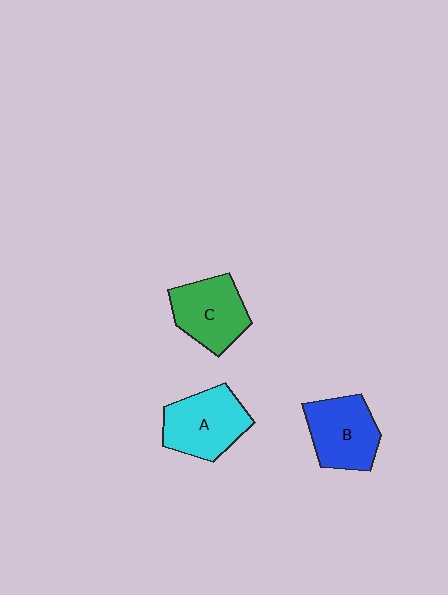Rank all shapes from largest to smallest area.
From largest to smallest: A (cyan), B (blue), C (green).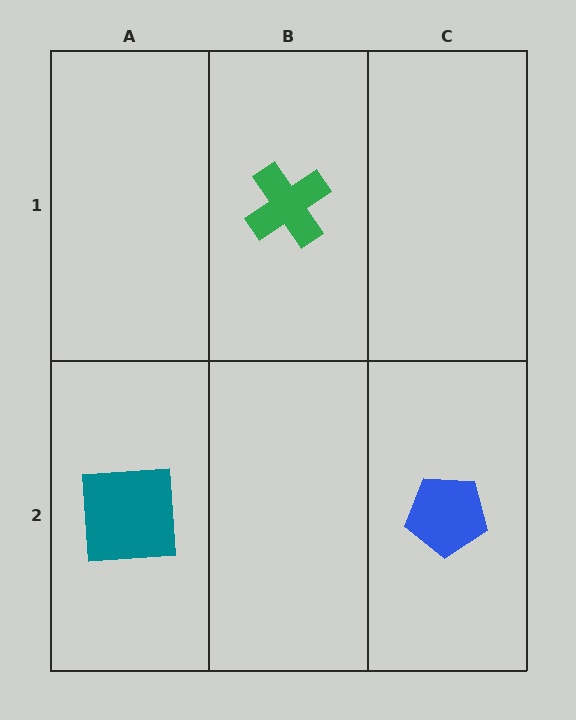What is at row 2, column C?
A blue pentagon.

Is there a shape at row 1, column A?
No, that cell is empty.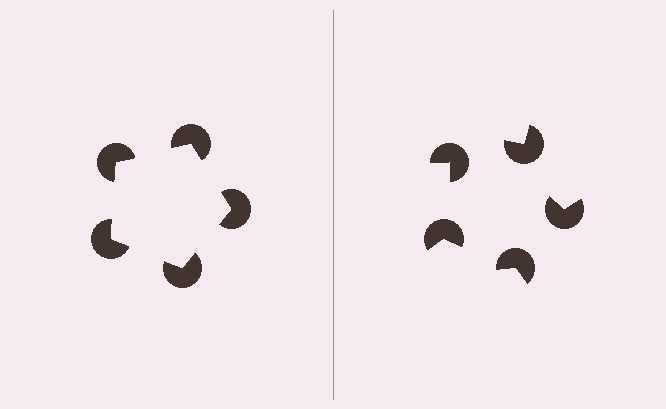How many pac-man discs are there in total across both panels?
10 — 5 on each side.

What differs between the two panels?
The pac-man discs are positioned identically on both sides; only the wedge orientations differ. On the left they align to a pentagon; on the right they are misaligned.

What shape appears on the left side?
An illusory pentagon.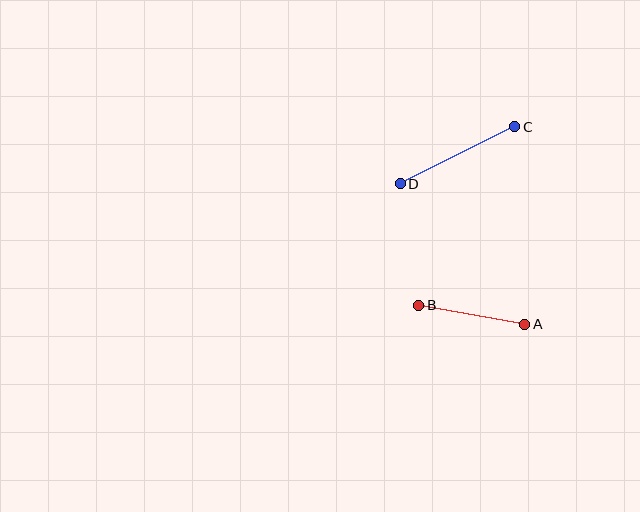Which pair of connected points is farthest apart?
Points C and D are farthest apart.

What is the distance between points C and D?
The distance is approximately 127 pixels.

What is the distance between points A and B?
The distance is approximately 108 pixels.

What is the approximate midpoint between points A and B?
The midpoint is at approximately (472, 314) pixels.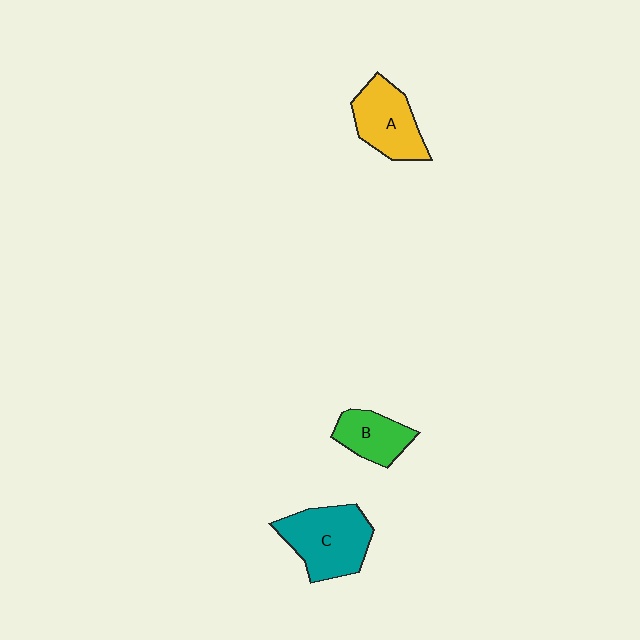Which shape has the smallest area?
Shape B (green).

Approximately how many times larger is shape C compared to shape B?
Approximately 1.7 times.